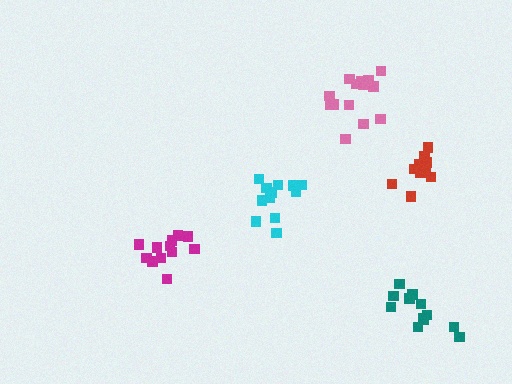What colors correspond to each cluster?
The clusters are colored: teal, cyan, pink, magenta, red.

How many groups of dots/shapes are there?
There are 5 groups.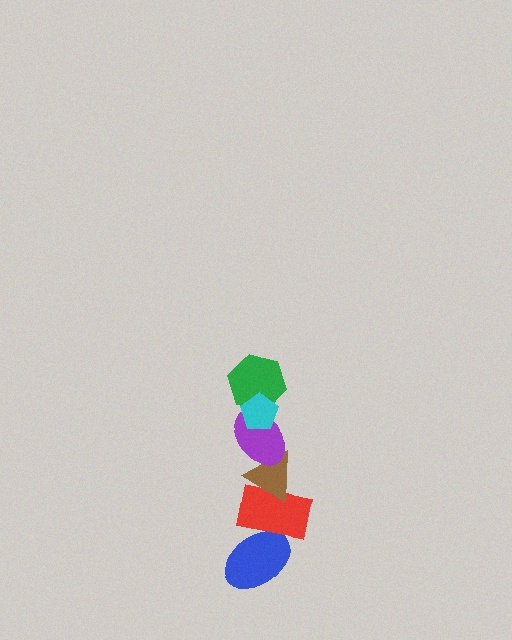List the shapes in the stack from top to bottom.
From top to bottom: the cyan pentagon, the green hexagon, the purple ellipse, the brown triangle, the red rectangle, the blue ellipse.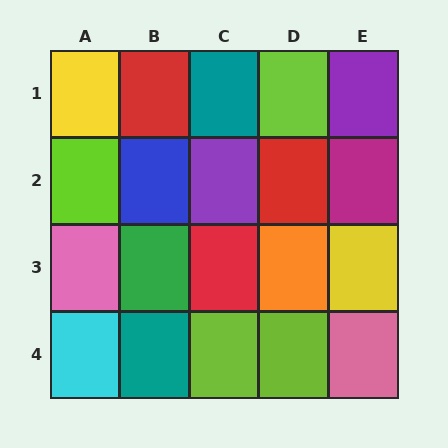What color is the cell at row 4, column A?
Cyan.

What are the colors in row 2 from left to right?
Lime, blue, purple, red, magenta.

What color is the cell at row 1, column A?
Yellow.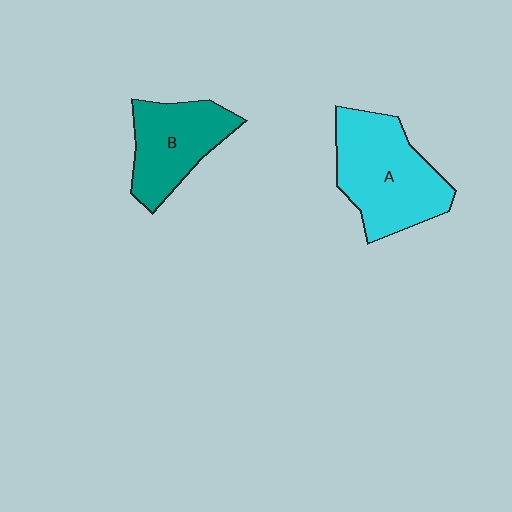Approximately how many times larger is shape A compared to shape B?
Approximately 1.4 times.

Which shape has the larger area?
Shape A (cyan).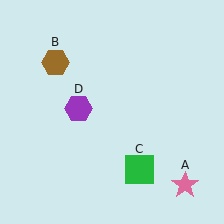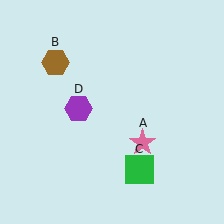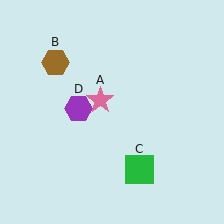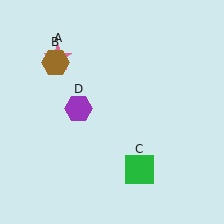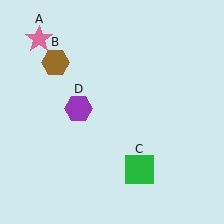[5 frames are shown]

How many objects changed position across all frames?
1 object changed position: pink star (object A).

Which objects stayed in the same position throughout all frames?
Brown hexagon (object B) and green square (object C) and purple hexagon (object D) remained stationary.